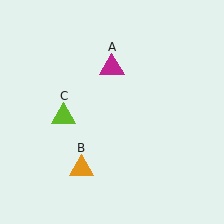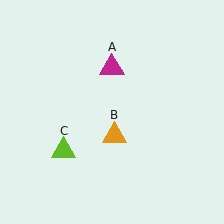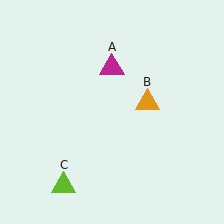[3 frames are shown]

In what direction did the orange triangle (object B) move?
The orange triangle (object B) moved up and to the right.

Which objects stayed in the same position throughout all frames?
Magenta triangle (object A) remained stationary.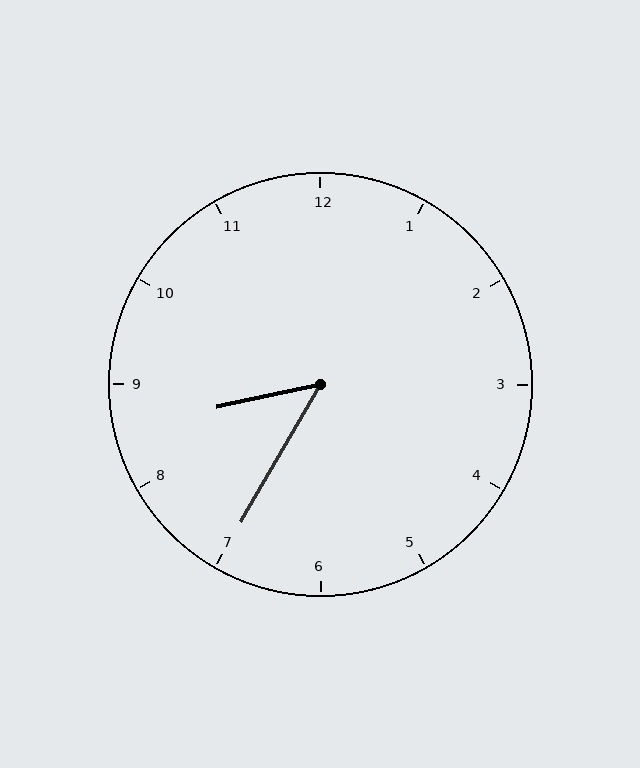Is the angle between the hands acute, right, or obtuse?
It is acute.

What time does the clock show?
8:35.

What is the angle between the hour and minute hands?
Approximately 48 degrees.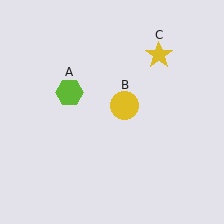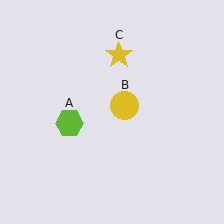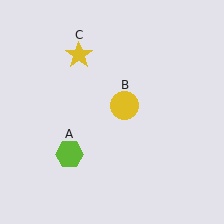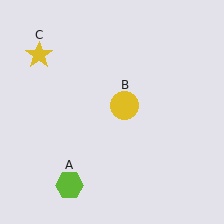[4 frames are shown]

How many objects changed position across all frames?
2 objects changed position: lime hexagon (object A), yellow star (object C).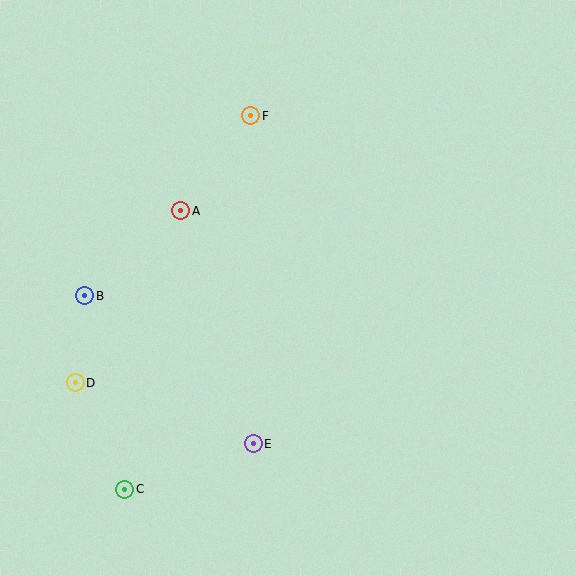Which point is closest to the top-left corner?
Point F is closest to the top-left corner.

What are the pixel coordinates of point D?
Point D is at (75, 383).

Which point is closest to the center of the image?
Point A at (181, 211) is closest to the center.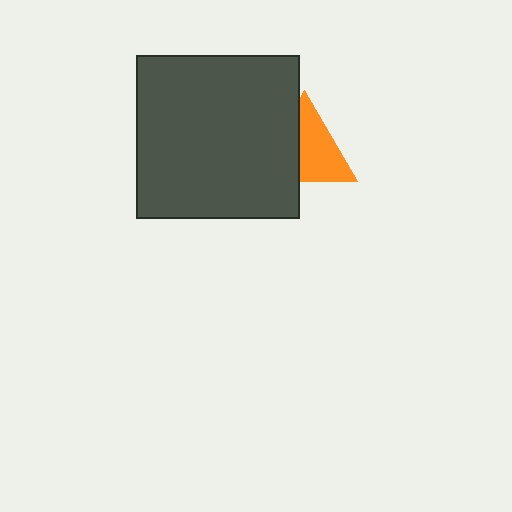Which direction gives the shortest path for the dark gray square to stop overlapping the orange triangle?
Moving left gives the shortest separation.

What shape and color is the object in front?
The object in front is a dark gray square.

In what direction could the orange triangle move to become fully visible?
The orange triangle could move right. That would shift it out from behind the dark gray square entirely.